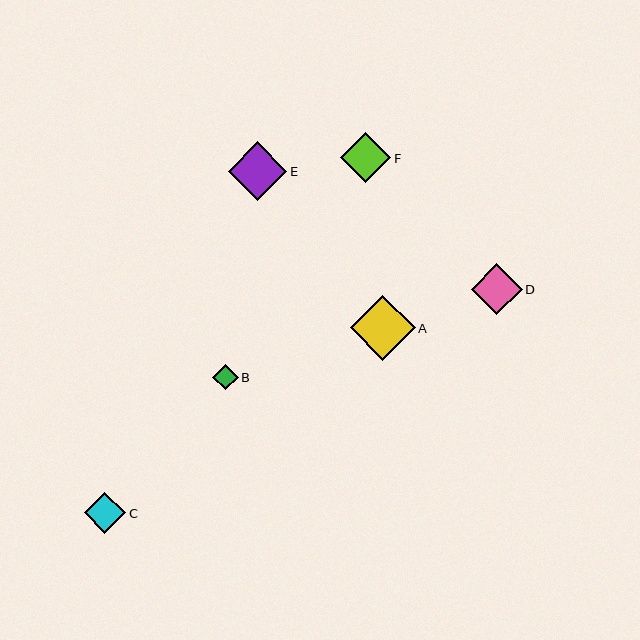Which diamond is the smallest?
Diamond B is the smallest with a size of approximately 26 pixels.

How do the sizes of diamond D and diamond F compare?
Diamond D and diamond F are approximately the same size.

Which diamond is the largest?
Diamond A is the largest with a size of approximately 65 pixels.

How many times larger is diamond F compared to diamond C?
Diamond F is approximately 1.2 times the size of diamond C.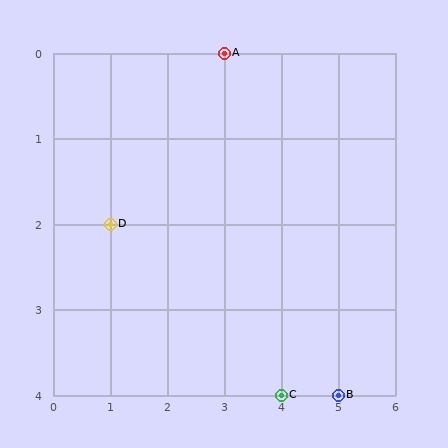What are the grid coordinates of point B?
Point B is at grid coordinates (5, 4).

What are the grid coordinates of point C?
Point C is at grid coordinates (4, 4).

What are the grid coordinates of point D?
Point D is at grid coordinates (1, 2).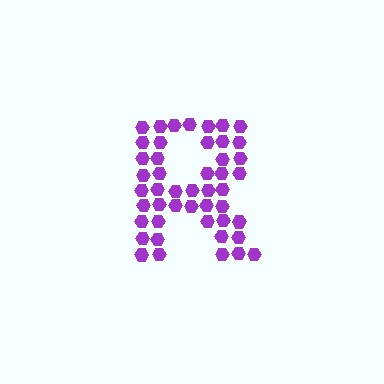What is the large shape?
The large shape is the letter R.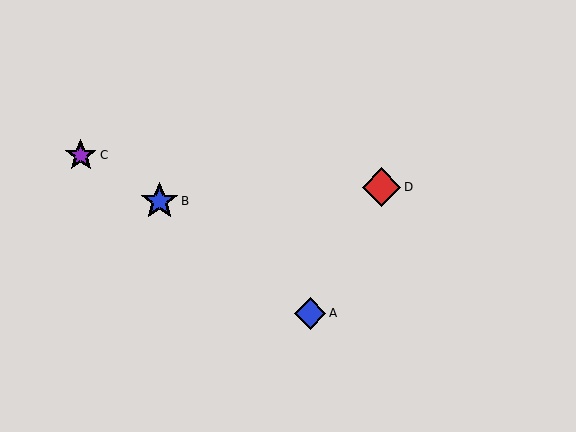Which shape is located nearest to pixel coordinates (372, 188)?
The red diamond (labeled D) at (381, 187) is nearest to that location.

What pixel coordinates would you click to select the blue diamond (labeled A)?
Click at (310, 313) to select the blue diamond A.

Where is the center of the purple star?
The center of the purple star is at (81, 155).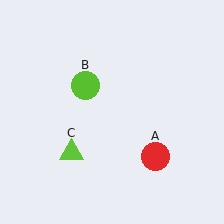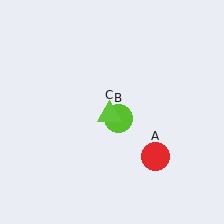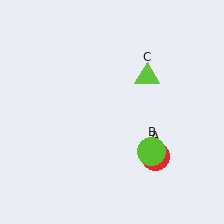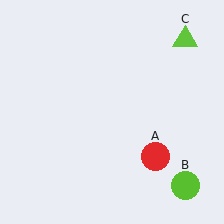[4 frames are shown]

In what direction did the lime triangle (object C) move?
The lime triangle (object C) moved up and to the right.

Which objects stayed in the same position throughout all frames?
Red circle (object A) remained stationary.